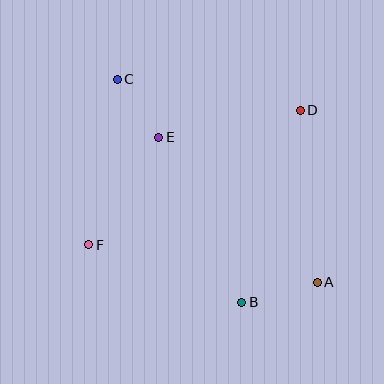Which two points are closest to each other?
Points C and E are closest to each other.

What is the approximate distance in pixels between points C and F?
The distance between C and F is approximately 168 pixels.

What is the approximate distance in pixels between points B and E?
The distance between B and E is approximately 184 pixels.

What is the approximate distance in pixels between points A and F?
The distance between A and F is approximately 232 pixels.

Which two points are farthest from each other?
Points A and C are farthest from each other.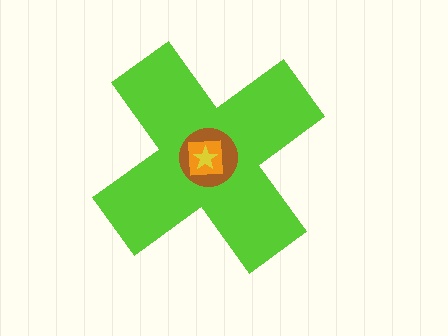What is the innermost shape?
The yellow star.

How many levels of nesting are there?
4.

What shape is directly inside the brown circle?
The orange square.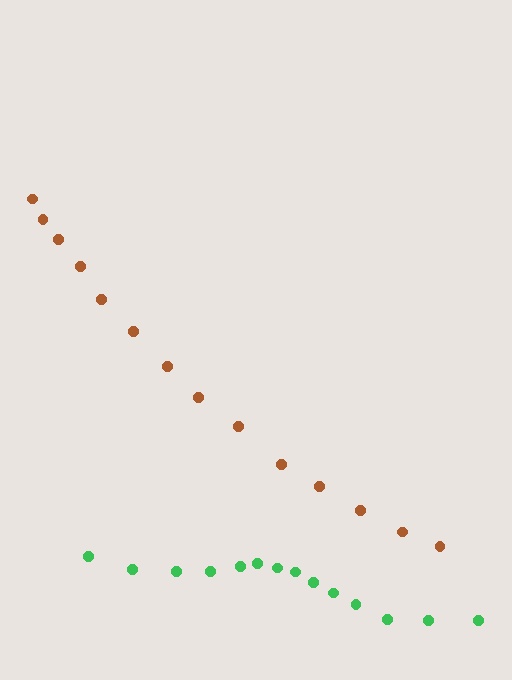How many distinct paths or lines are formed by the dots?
There are 2 distinct paths.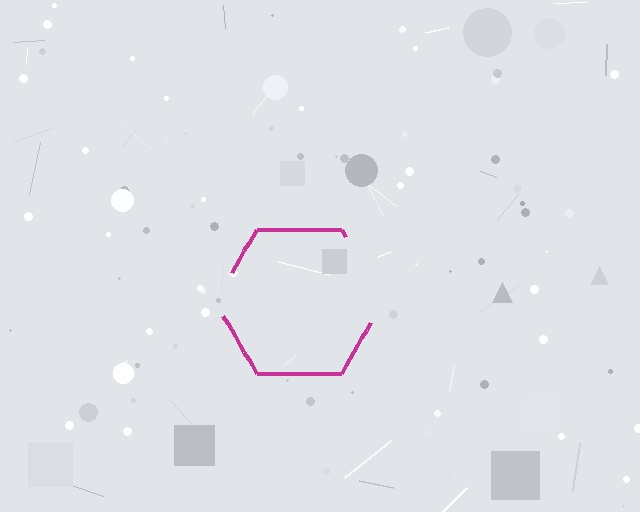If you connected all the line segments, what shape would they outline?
They would outline a hexagon.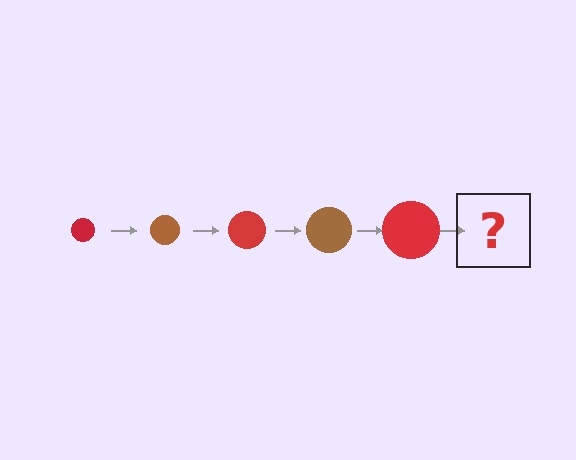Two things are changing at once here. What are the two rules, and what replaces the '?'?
The two rules are that the circle grows larger each step and the color cycles through red and brown. The '?' should be a brown circle, larger than the previous one.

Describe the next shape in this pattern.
It should be a brown circle, larger than the previous one.